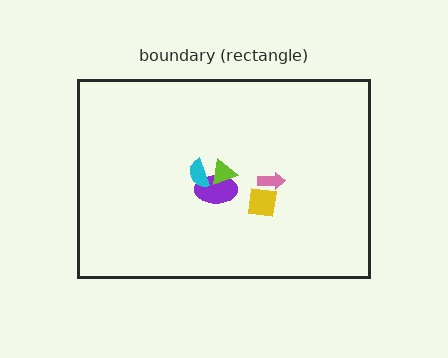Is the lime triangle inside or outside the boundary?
Inside.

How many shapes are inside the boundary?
5 inside, 0 outside.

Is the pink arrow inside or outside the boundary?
Inside.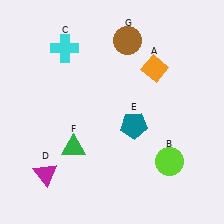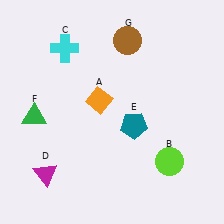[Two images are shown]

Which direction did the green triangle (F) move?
The green triangle (F) moved left.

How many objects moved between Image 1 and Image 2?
2 objects moved between the two images.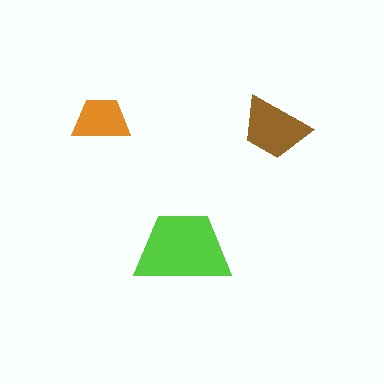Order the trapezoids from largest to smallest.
the lime one, the brown one, the orange one.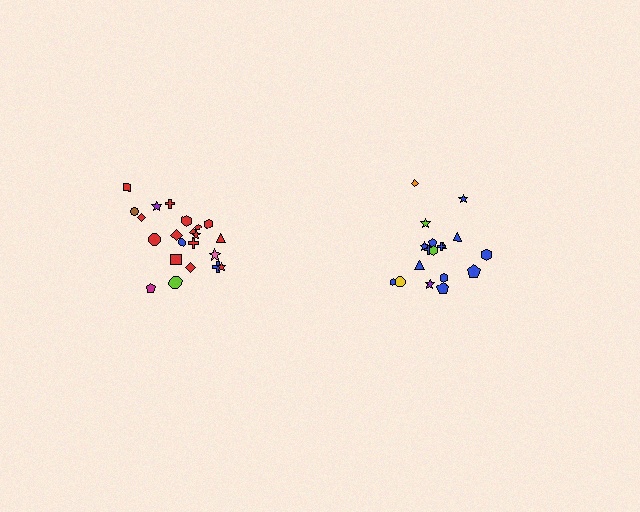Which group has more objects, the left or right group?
The left group.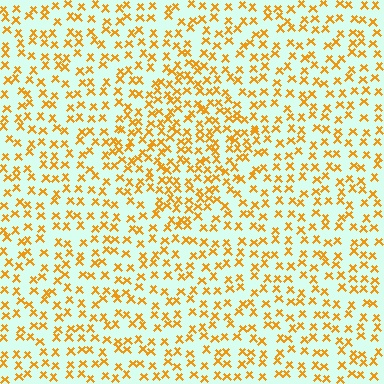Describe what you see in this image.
The image contains small orange elements arranged at two different densities. A diamond-shaped region is visible where the elements are more densely packed than the surrounding area.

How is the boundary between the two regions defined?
The boundary is defined by a change in element density (approximately 1.6x ratio). All elements are the same color, size, and shape.